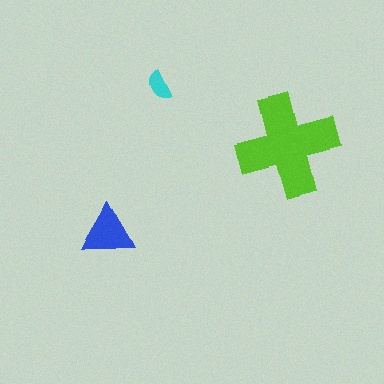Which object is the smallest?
The cyan semicircle.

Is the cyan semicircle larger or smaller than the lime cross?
Smaller.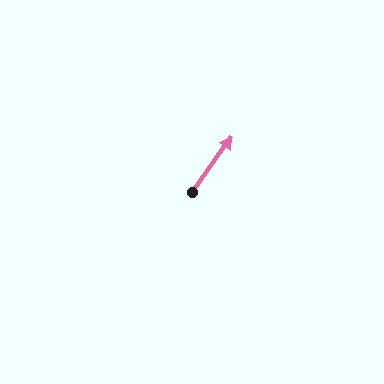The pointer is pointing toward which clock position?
Roughly 1 o'clock.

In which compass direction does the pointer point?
Northeast.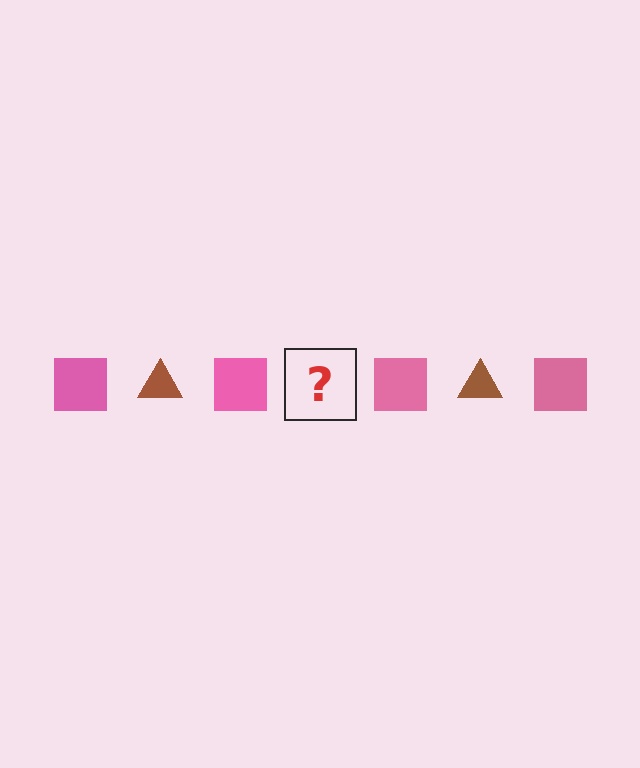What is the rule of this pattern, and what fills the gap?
The rule is that the pattern alternates between pink square and brown triangle. The gap should be filled with a brown triangle.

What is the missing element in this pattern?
The missing element is a brown triangle.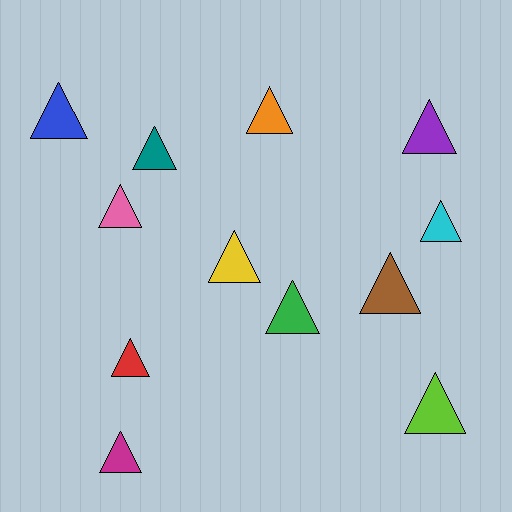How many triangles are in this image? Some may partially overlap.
There are 12 triangles.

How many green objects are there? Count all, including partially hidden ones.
There is 1 green object.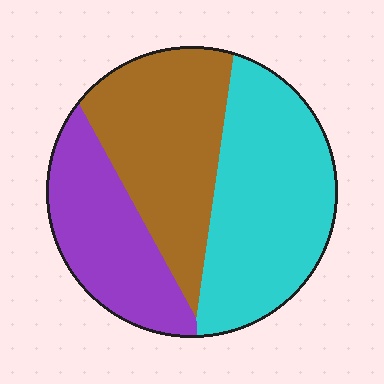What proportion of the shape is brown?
Brown covers 34% of the shape.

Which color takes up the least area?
Purple, at roughly 25%.